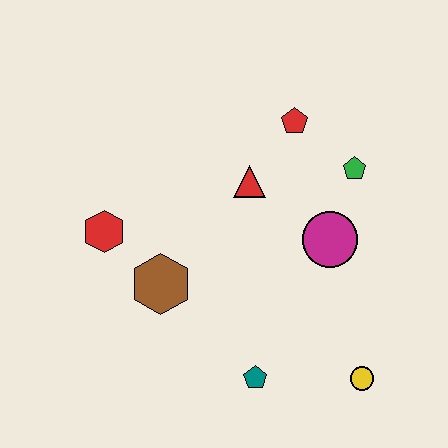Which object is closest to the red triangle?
The red pentagon is closest to the red triangle.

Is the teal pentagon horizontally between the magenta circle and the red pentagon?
No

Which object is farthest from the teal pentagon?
The red pentagon is farthest from the teal pentagon.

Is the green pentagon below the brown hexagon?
No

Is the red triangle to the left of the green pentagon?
Yes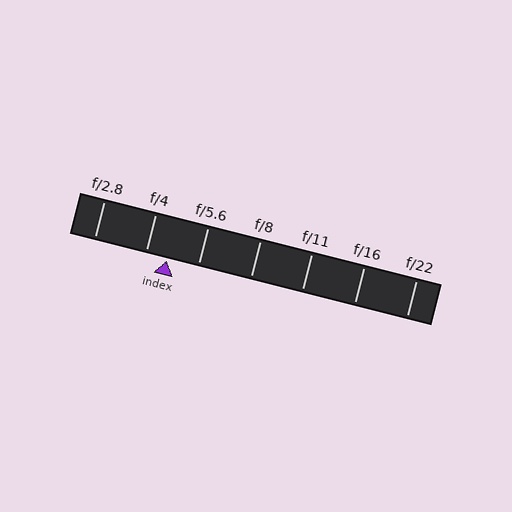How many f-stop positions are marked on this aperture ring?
There are 7 f-stop positions marked.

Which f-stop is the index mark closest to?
The index mark is closest to f/4.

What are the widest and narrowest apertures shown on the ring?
The widest aperture shown is f/2.8 and the narrowest is f/22.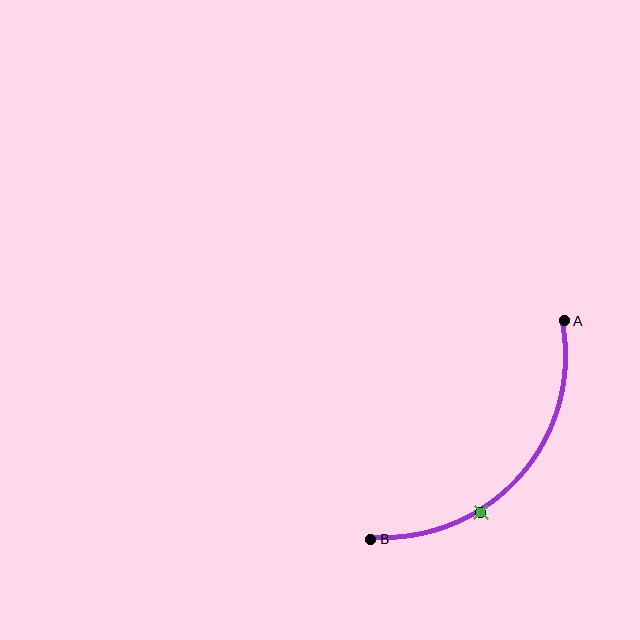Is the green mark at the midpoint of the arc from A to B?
No. The green mark lies on the arc but is closer to endpoint B. The arc midpoint would be at the point on the curve equidistant along the arc from both A and B.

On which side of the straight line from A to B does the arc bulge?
The arc bulges below and to the right of the straight line connecting A and B.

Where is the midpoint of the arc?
The arc midpoint is the point on the curve farthest from the straight line joining A and B. It sits below and to the right of that line.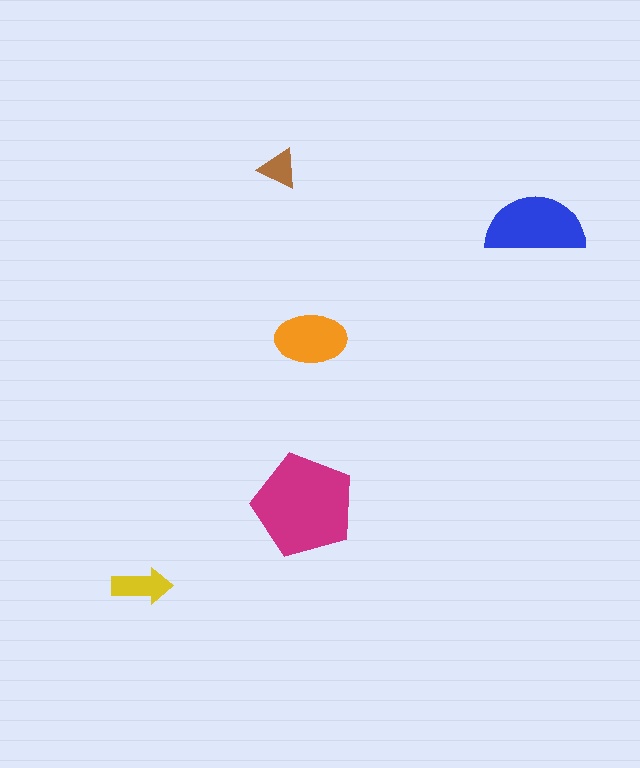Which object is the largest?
The magenta pentagon.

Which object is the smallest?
The brown triangle.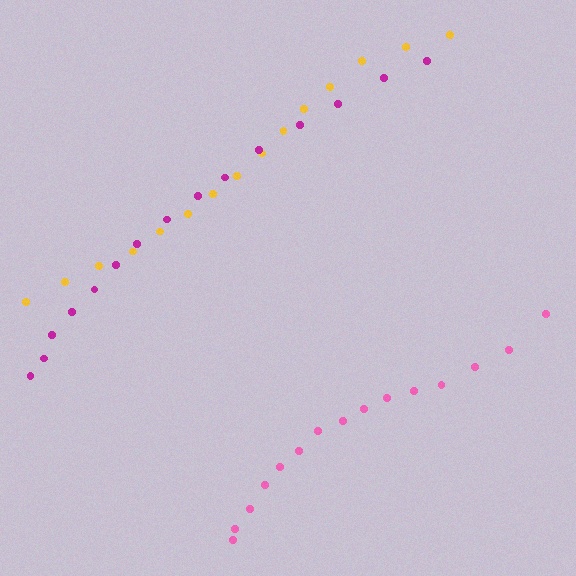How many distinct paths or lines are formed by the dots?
There are 3 distinct paths.